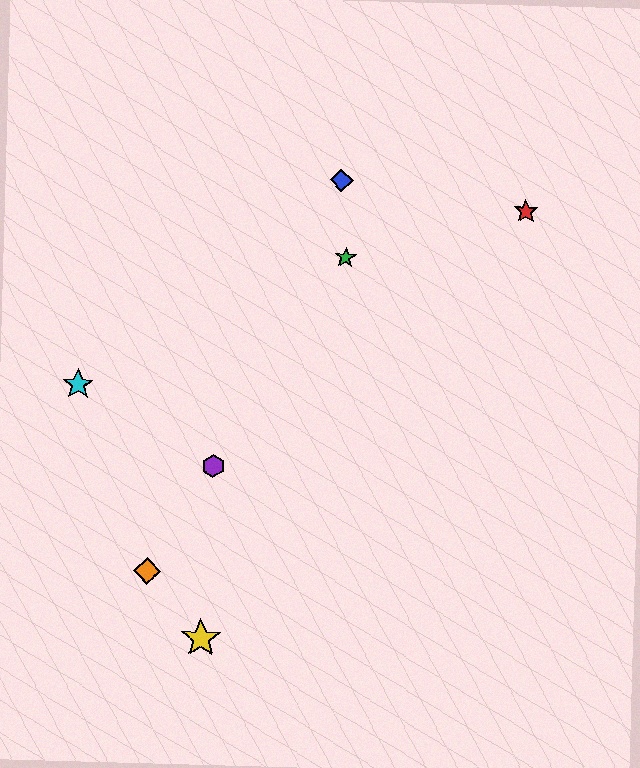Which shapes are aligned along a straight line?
The green star, the purple hexagon, the orange diamond are aligned along a straight line.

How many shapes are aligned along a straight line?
3 shapes (the green star, the purple hexagon, the orange diamond) are aligned along a straight line.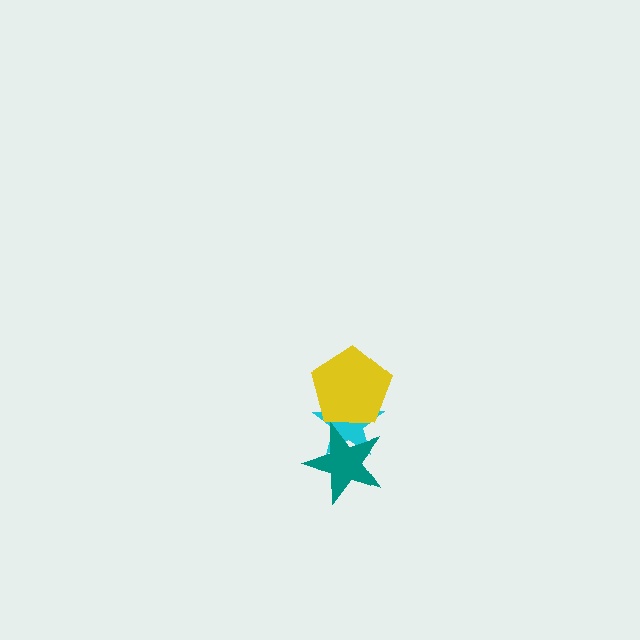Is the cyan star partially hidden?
Yes, it is partially covered by another shape.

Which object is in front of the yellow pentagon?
The teal star is in front of the yellow pentagon.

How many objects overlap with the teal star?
2 objects overlap with the teal star.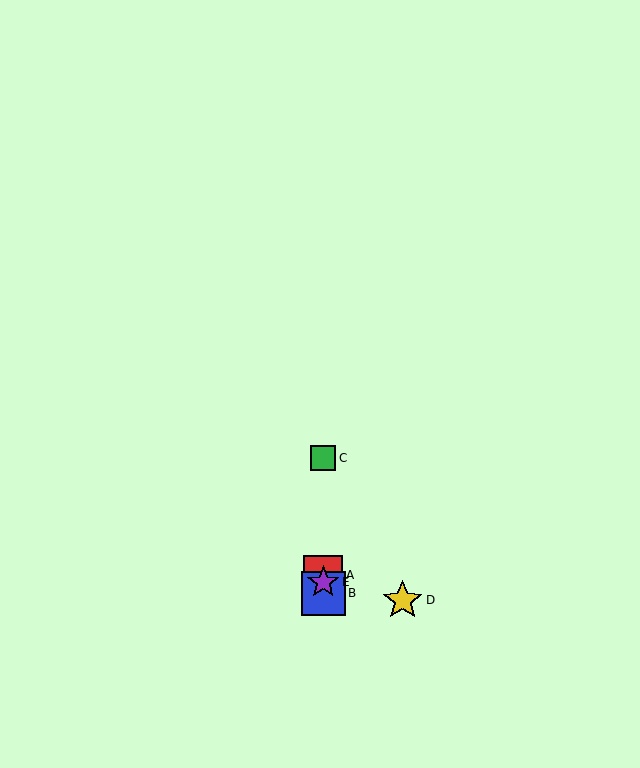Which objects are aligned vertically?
Objects A, B, C, E are aligned vertically.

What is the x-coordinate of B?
Object B is at x≈323.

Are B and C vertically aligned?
Yes, both are at x≈323.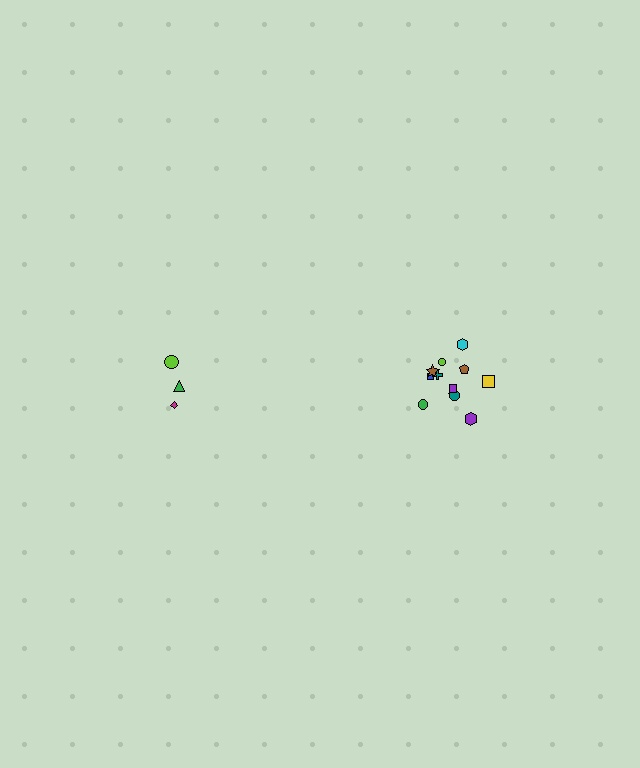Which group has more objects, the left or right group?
The right group.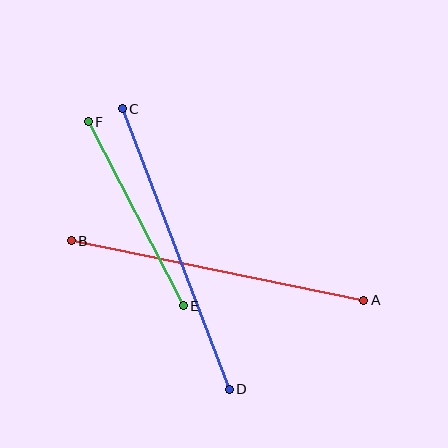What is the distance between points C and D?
The distance is approximately 300 pixels.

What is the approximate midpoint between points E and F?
The midpoint is at approximately (136, 214) pixels.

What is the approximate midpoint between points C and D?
The midpoint is at approximately (176, 249) pixels.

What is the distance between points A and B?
The distance is approximately 299 pixels.